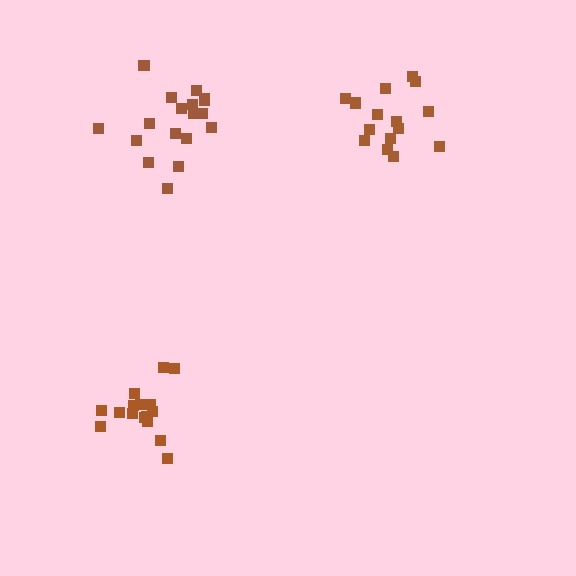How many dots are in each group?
Group 1: 16 dots, Group 2: 16 dots, Group 3: 18 dots (50 total).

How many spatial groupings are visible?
There are 3 spatial groupings.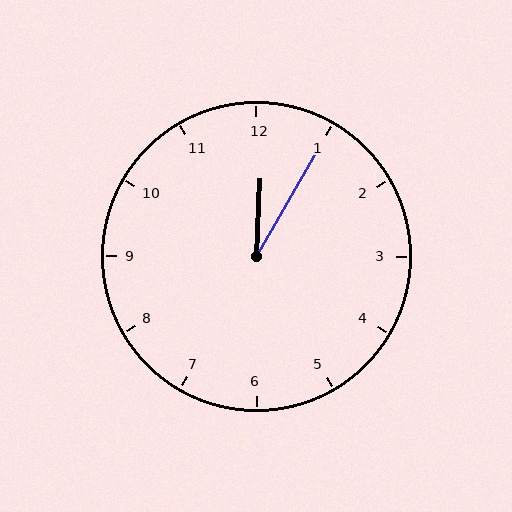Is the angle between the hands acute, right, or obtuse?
It is acute.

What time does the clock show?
12:05.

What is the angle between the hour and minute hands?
Approximately 28 degrees.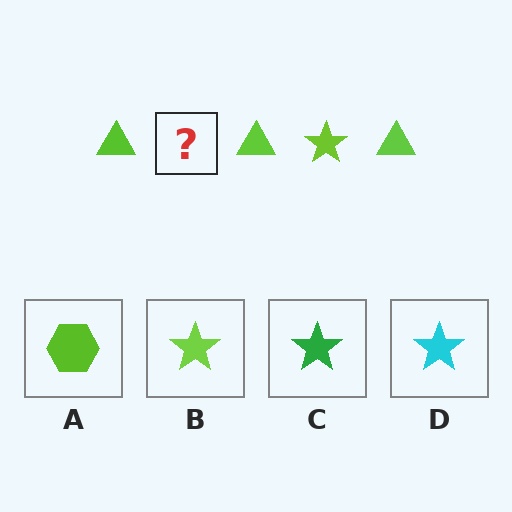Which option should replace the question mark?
Option B.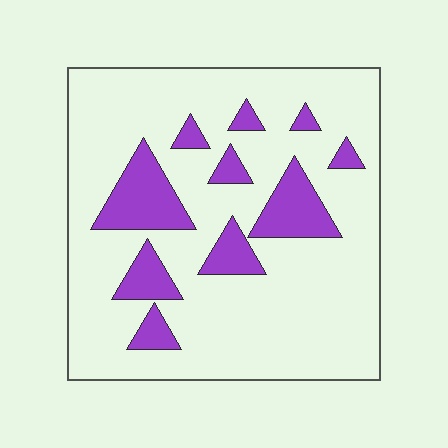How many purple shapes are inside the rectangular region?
10.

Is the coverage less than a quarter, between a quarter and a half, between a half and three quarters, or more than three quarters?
Less than a quarter.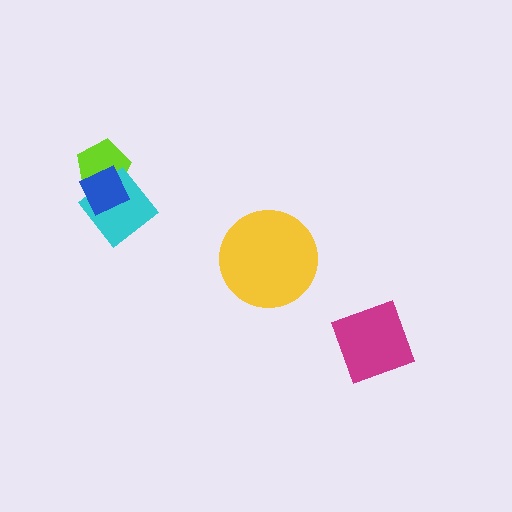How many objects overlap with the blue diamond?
2 objects overlap with the blue diamond.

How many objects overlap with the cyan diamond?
2 objects overlap with the cyan diamond.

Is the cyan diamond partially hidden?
Yes, it is partially covered by another shape.